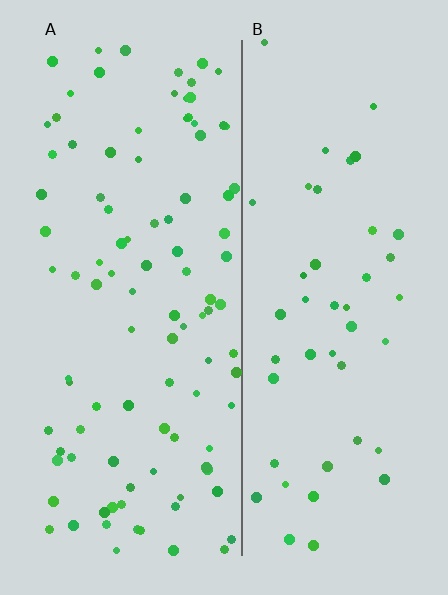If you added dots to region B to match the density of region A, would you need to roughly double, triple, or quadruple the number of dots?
Approximately double.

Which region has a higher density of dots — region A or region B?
A (the left).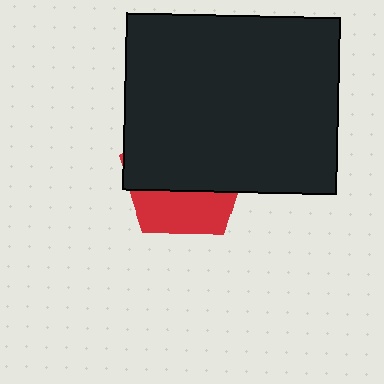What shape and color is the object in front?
The object in front is a black rectangle.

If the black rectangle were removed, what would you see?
You would see the complete red pentagon.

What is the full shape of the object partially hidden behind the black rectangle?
The partially hidden object is a red pentagon.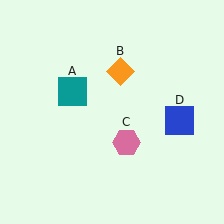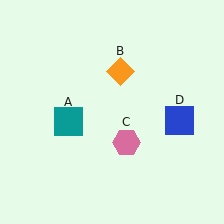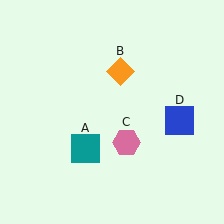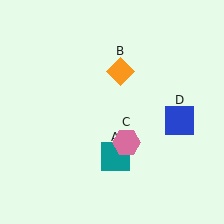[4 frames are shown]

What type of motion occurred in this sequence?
The teal square (object A) rotated counterclockwise around the center of the scene.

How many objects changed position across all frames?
1 object changed position: teal square (object A).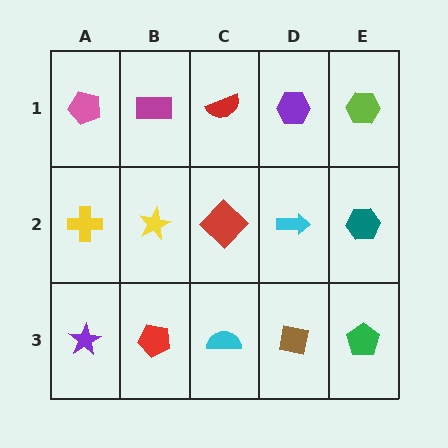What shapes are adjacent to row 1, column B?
A yellow star (row 2, column B), a pink pentagon (row 1, column A), a red semicircle (row 1, column C).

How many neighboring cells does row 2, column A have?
3.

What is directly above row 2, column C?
A red semicircle.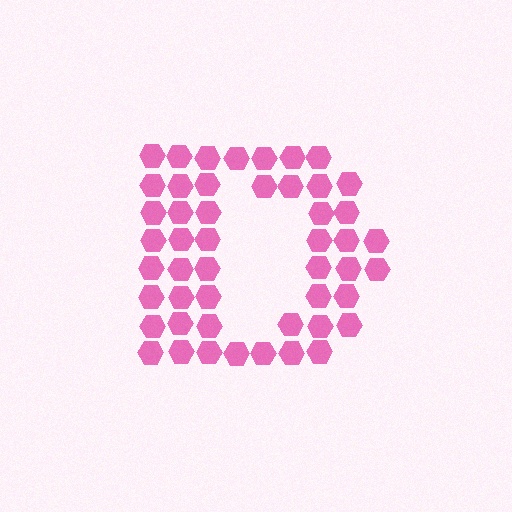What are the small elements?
The small elements are hexagons.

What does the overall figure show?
The overall figure shows the letter D.